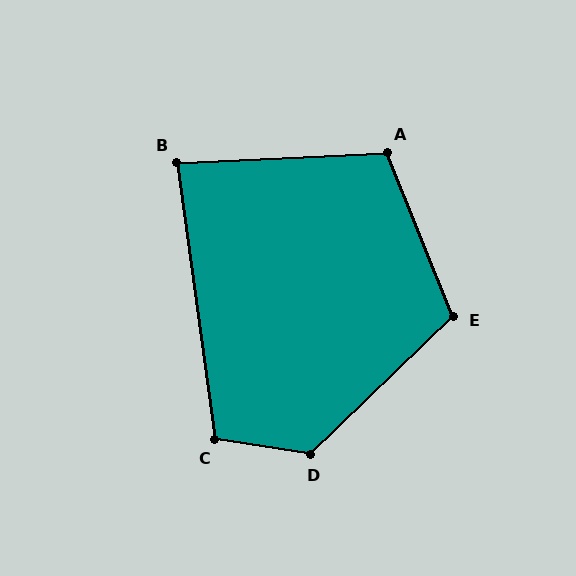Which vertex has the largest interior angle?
D, at approximately 127 degrees.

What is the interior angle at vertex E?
Approximately 112 degrees (obtuse).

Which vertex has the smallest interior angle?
B, at approximately 85 degrees.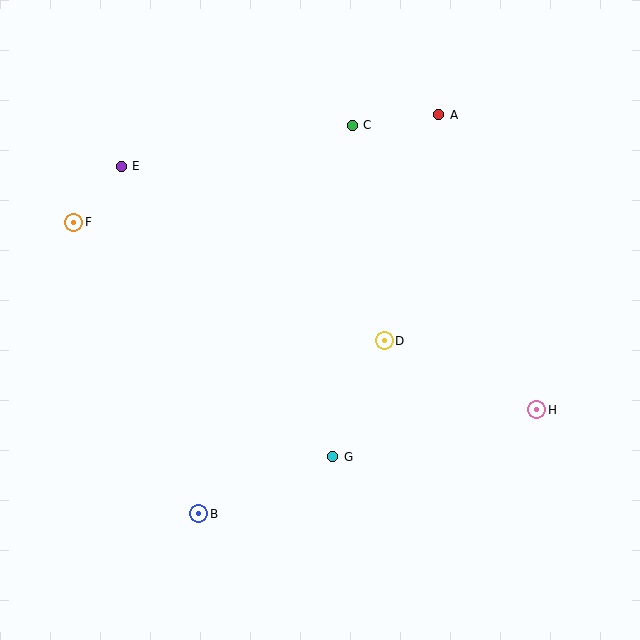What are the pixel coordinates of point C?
Point C is at (352, 125).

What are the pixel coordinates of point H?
Point H is at (537, 410).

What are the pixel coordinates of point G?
Point G is at (333, 457).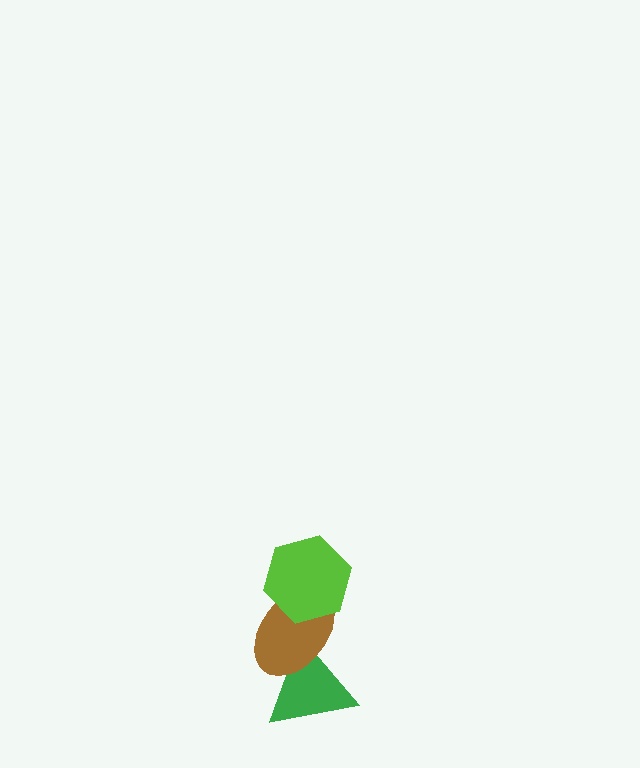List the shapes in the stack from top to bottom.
From top to bottom: the lime hexagon, the brown ellipse, the green triangle.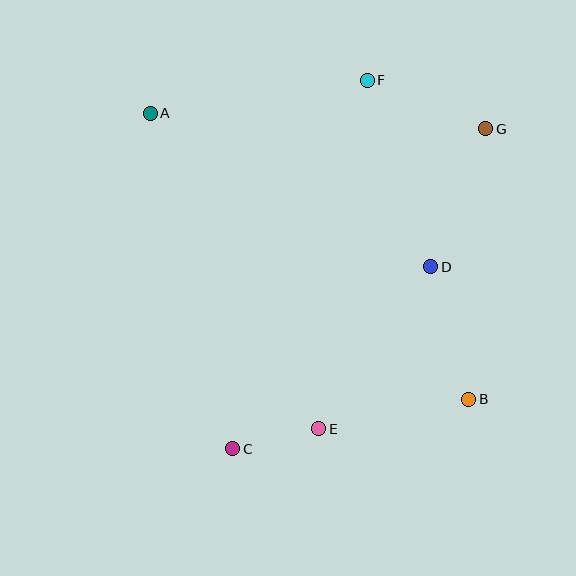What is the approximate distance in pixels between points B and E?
The distance between B and E is approximately 153 pixels.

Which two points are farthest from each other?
Points A and B are farthest from each other.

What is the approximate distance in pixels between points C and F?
The distance between C and F is approximately 392 pixels.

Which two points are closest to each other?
Points C and E are closest to each other.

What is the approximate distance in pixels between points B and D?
The distance between B and D is approximately 138 pixels.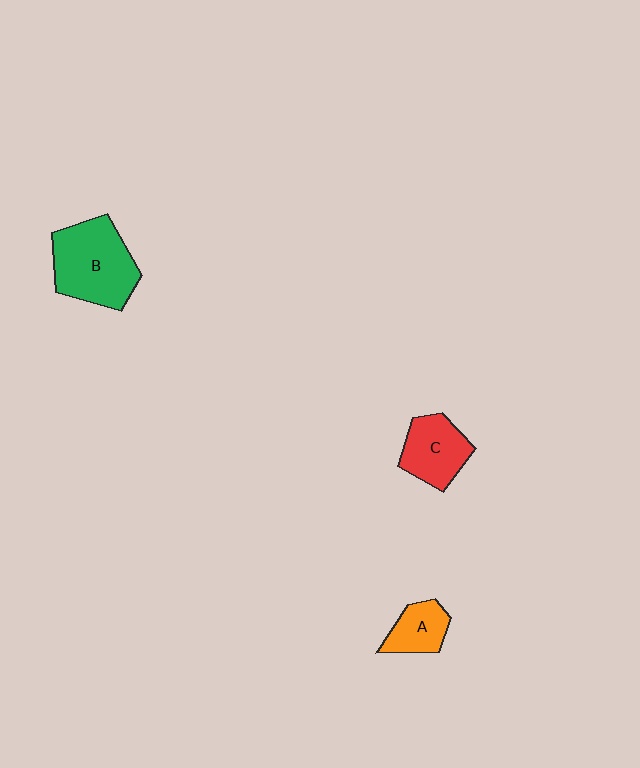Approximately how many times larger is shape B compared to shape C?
Approximately 1.6 times.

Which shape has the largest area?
Shape B (green).